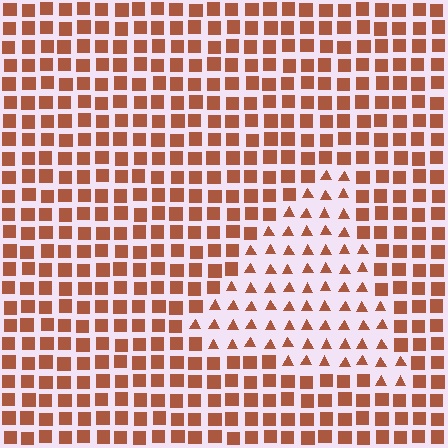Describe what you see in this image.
The image is filled with small brown elements arranged in a uniform grid. A triangle-shaped region contains triangles, while the surrounding area contains squares. The boundary is defined purely by the change in element shape.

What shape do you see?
I see a triangle.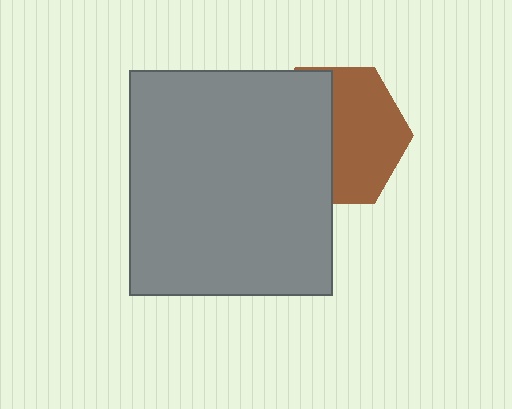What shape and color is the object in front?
The object in front is a gray rectangle.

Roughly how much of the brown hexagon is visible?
About half of it is visible (roughly 52%).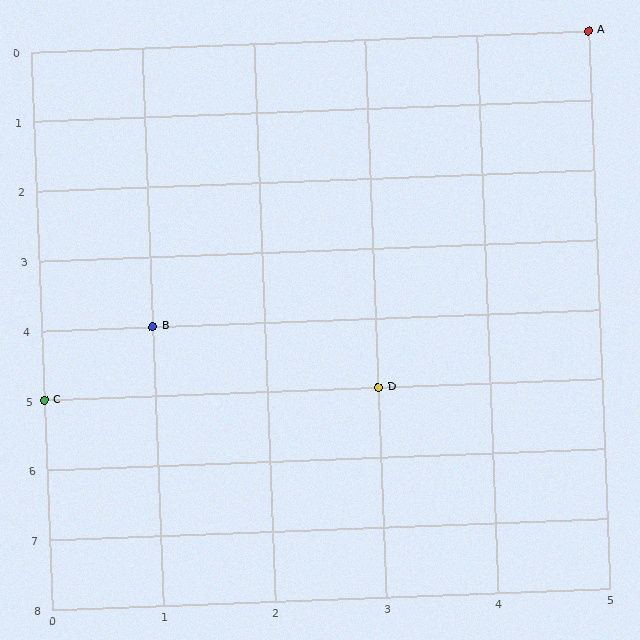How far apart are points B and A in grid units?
Points B and A are 4 columns and 4 rows apart (about 5.7 grid units diagonally).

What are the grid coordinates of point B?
Point B is at grid coordinates (1, 4).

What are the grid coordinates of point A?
Point A is at grid coordinates (5, 0).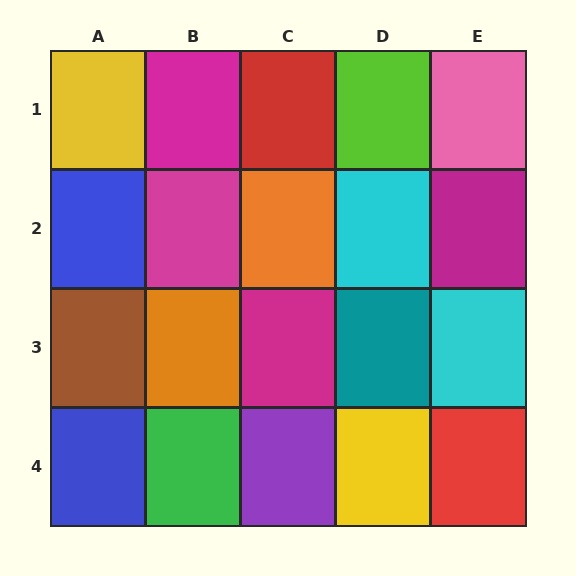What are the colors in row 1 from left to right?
Yellow, magenta, red, lime, pink.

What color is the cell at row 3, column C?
Magenta.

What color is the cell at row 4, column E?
Red.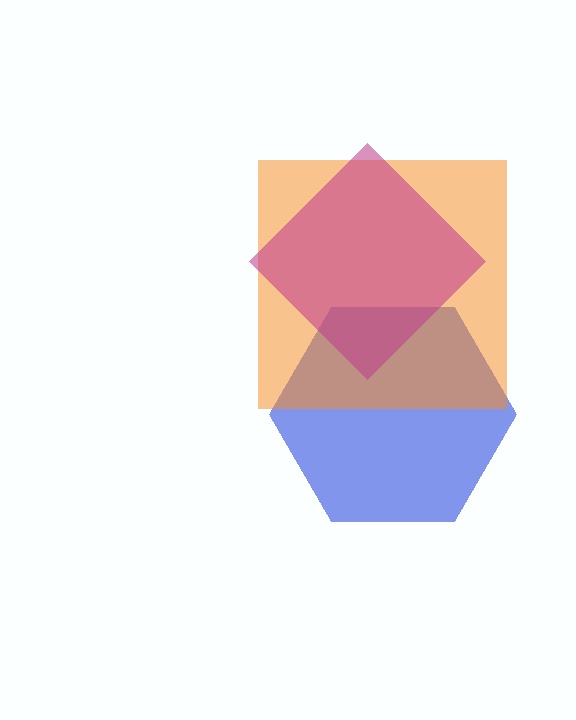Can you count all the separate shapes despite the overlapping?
Yes, there are 3 separate shapes.